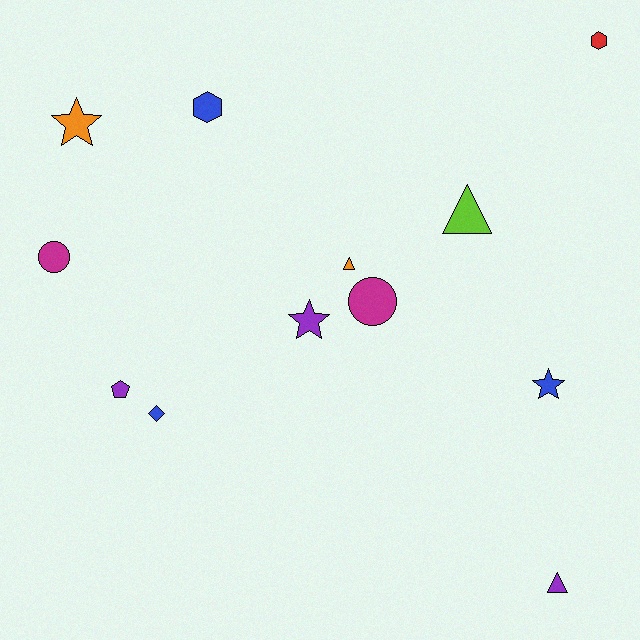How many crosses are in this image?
There are no crosses.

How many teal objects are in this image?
There are no teal objects.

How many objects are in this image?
There are 12 objects.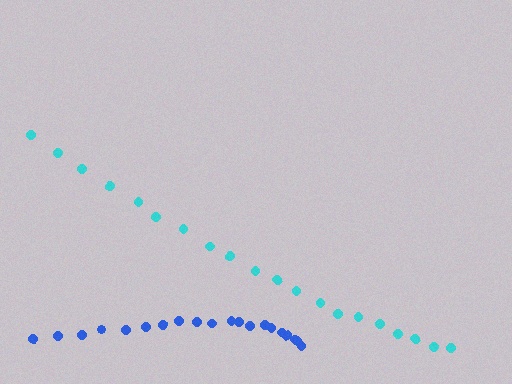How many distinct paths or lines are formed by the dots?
There are 2 distinct paths.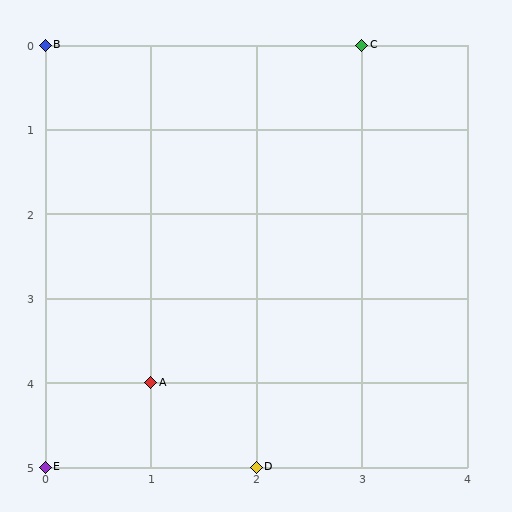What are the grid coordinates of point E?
Point E is at grid coordinates (0, 5).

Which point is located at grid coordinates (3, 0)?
Point C is at (3, 0).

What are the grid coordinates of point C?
Point C is at grid coordinates (3, 0).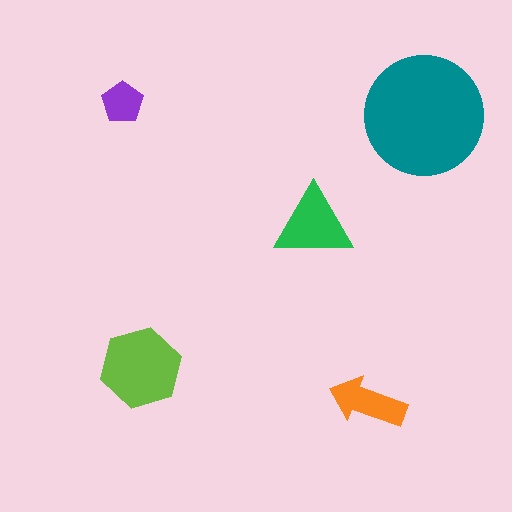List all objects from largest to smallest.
The teal circle, the lime hexagon, the green triangle, the orange arrow, the purple pentagon.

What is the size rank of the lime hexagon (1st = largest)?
2nd.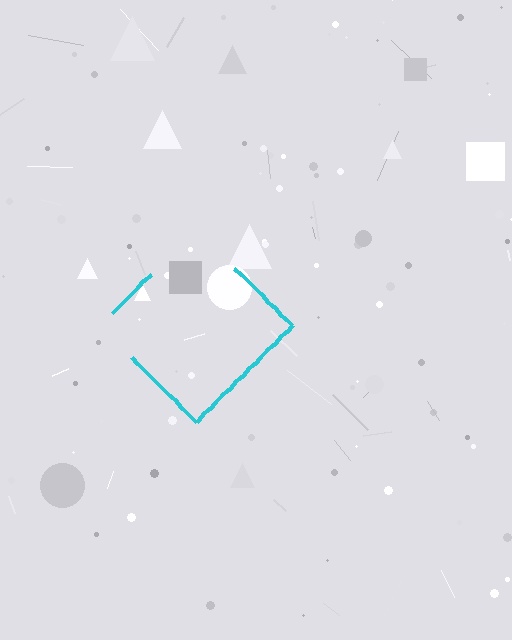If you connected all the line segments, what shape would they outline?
They would outline a diamond.